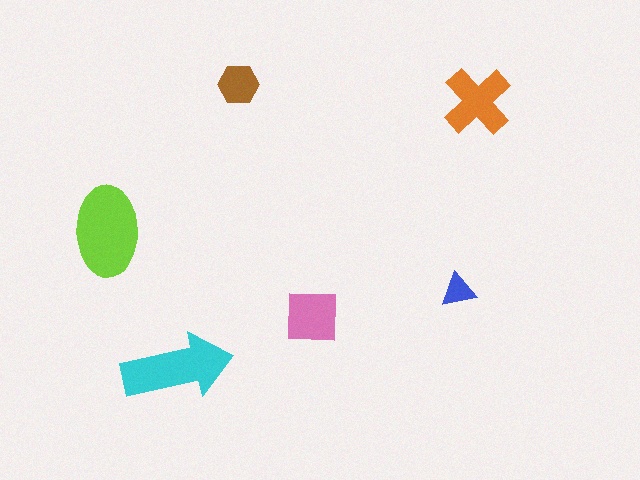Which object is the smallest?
The blue triangle.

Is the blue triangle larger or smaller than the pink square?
Smaller.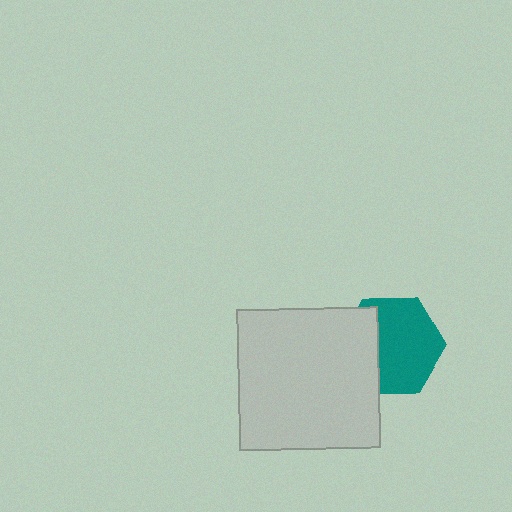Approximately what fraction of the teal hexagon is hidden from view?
Roughly 34% of the teal hexagon is hidden behind the light gray square.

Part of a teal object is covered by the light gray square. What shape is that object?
It is a hexagon.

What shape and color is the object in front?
The object in front is a light gray square.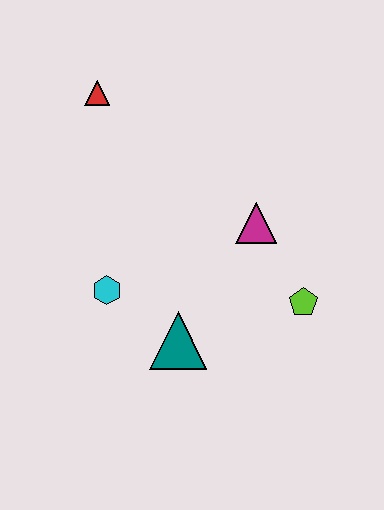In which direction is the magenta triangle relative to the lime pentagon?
The magenta triangle is above the lime pentagon.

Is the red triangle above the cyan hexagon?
Yes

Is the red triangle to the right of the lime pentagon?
No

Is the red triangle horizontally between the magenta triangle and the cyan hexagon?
No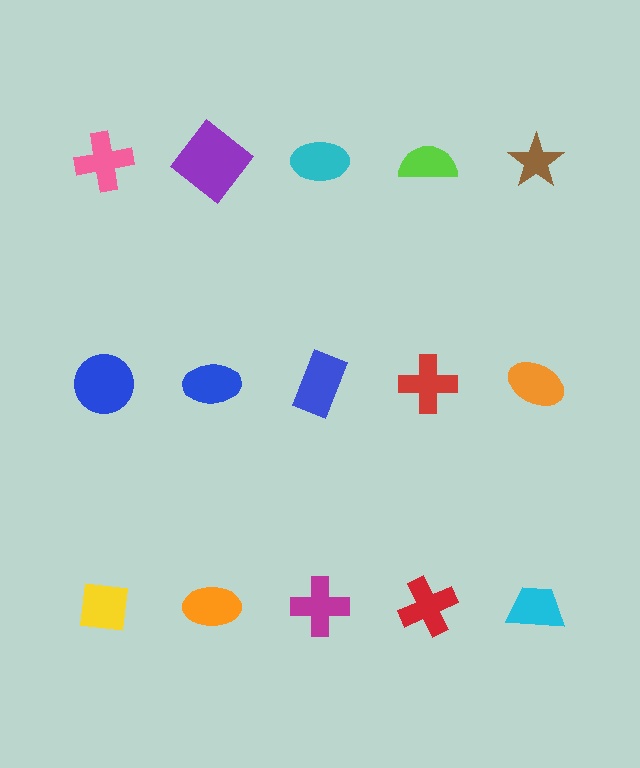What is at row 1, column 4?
A lime semicircle.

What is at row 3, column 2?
An orange ellipse.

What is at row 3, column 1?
A yellow square.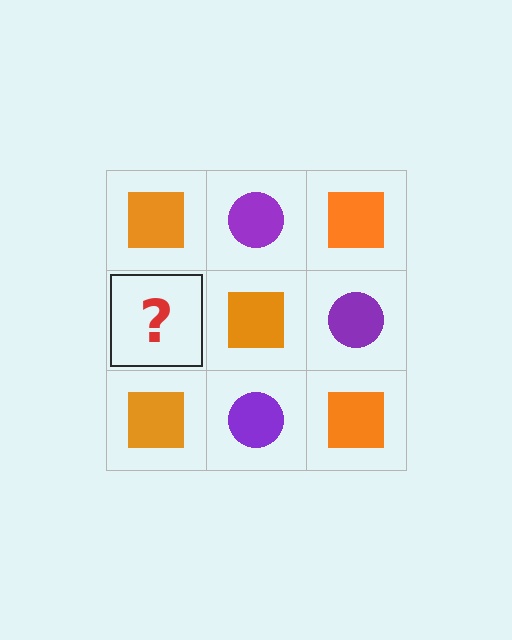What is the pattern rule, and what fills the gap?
The rule is that it alternates orange square and purple circle in a checkerboard pattern. The gap should be filled with a purple circle.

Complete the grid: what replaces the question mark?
The question mark should be replaced with a purple circle.